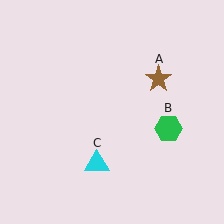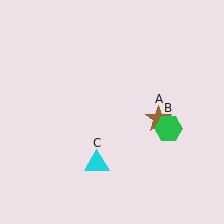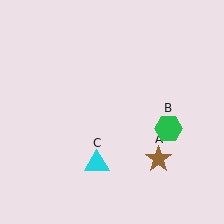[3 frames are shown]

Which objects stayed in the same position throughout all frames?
Green hexagon (object B) and cyan triangle (object C) remained stationary.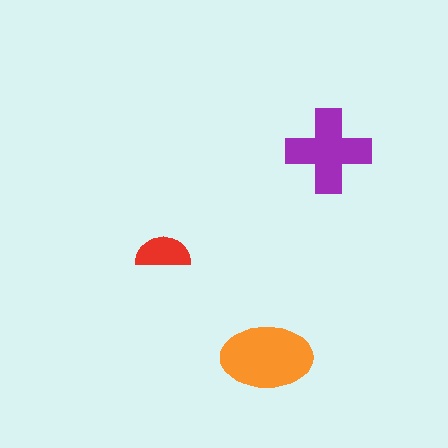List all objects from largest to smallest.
The orange ellipse, the purple cross, the red semicircle.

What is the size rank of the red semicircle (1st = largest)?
3rd.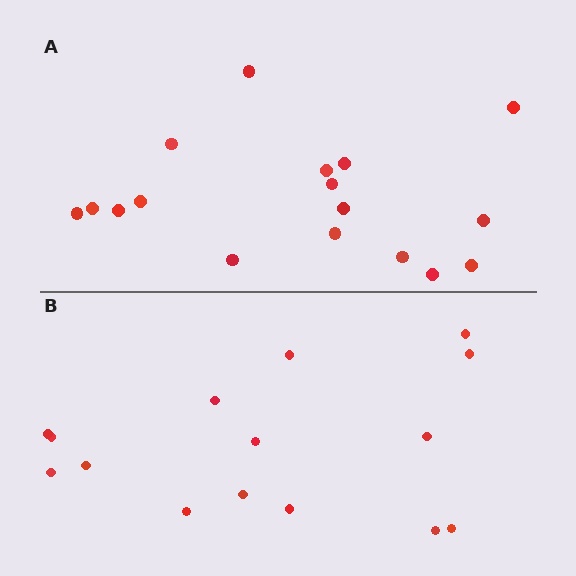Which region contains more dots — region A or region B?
Region A (the top region) has more dots.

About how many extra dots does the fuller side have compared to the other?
Region A has just a few more — roughly 2 or 3 more dots than region B.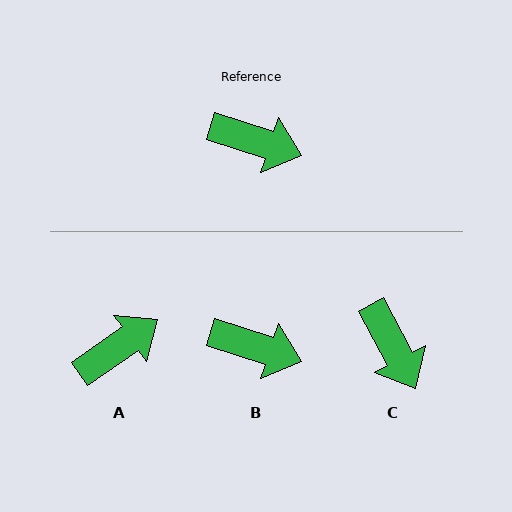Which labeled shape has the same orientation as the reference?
B.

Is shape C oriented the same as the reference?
No, it is off by about 44 degrees.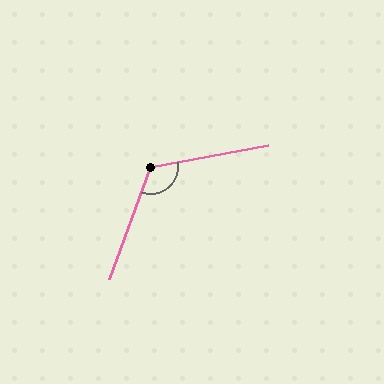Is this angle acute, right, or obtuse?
It is obtuse.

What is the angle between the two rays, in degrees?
Approximately 121 degrees.